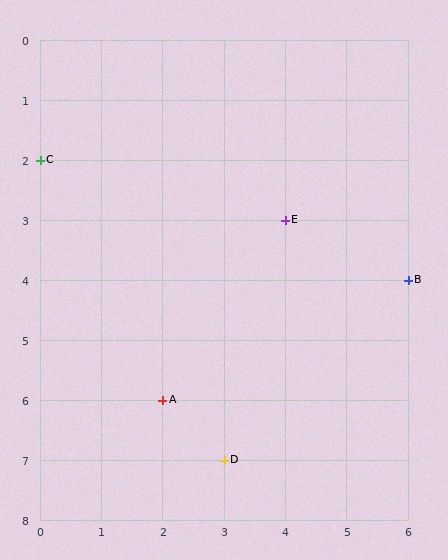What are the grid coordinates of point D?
Point D is at grid coordinates (3, 7).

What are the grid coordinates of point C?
Point C is at grid coordinates (0, 2).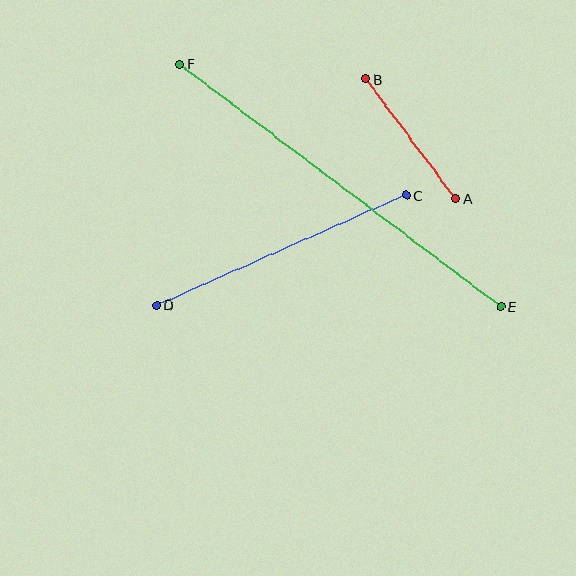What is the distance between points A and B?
The distance is approximately 149 pixels.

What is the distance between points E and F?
The distance is approximately 403 pixels.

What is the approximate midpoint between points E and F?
The midpoint is at approximately (340, 185) pixels.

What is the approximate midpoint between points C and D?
The midpoint is at approximately (281, 250) pixels.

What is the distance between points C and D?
The distance is approximately 273 pixels.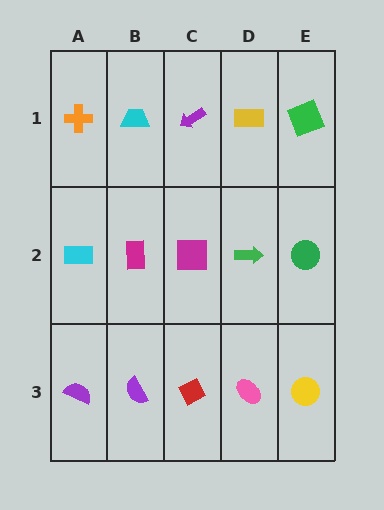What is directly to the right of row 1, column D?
A green square.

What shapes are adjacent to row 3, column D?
A green arrow (row 2, column D), a red diamond (row 3, column C), a yellow circle (row 3, column E).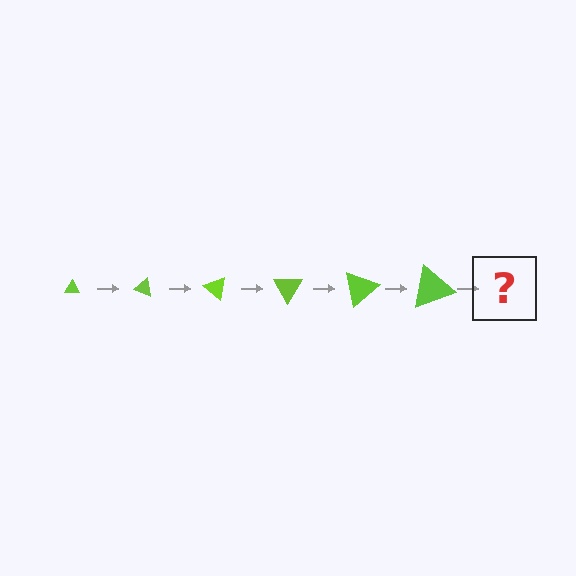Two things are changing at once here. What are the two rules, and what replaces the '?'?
The two rules are that the triangle grows larger each step and it rotates 20 degrees each step. The '?' should be a triangle, larger than the previous one and rotated 120 degrees from the start.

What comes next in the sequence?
The next element should be a triangle, larger than the previous one and rotated 120 degrees from the start.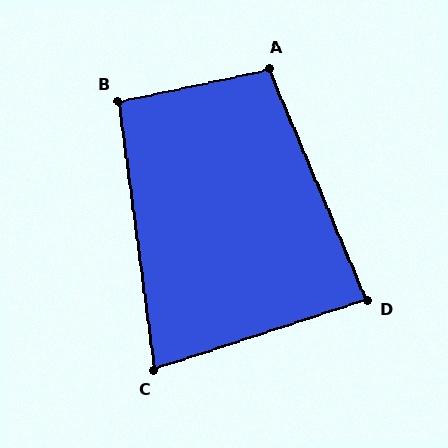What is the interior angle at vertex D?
Approximately 85 degrees (approximately right).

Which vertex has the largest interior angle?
A, at approximately 101 degrees.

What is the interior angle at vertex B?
Approximately 95 degrees (approximately right).